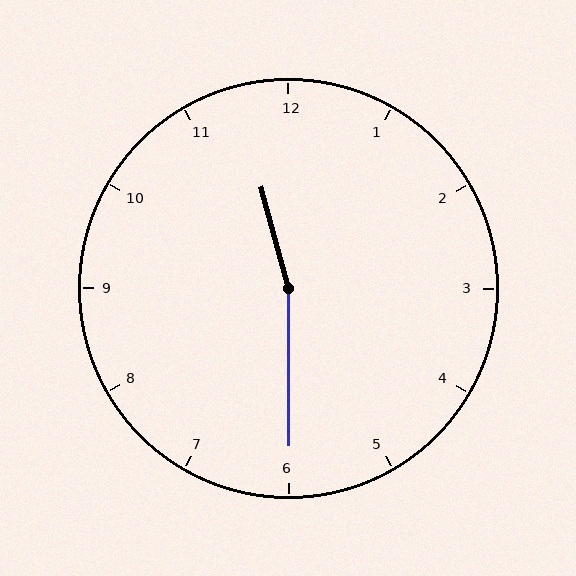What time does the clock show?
11:30.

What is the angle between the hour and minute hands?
Approximately 165 degrees.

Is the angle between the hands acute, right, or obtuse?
It is obtuse.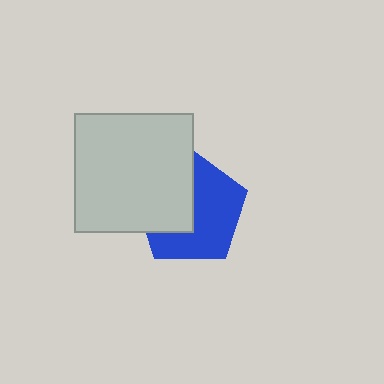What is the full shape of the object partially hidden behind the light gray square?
The partially hidden object is a blue pentagon.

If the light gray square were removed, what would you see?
You would see the complete blue pentagon.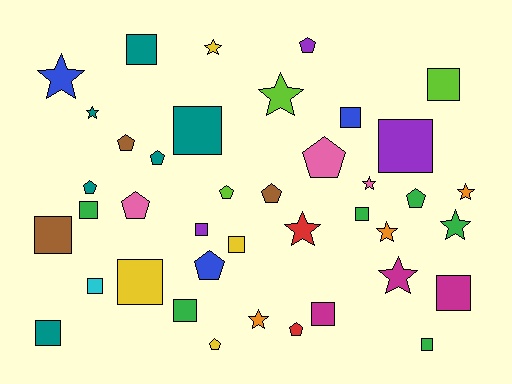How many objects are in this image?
There are 40 objects.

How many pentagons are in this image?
There are 12 pentagons.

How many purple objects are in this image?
There are 3 purple objects.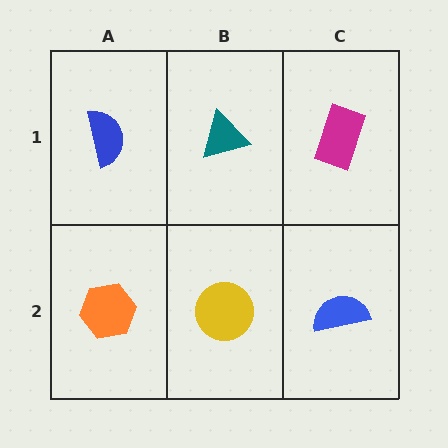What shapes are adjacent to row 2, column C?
A magenta rectangle (row 1, column C), a yellow circle (row 2, column B).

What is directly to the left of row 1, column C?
A teal triangle.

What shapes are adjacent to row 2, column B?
A teal triangle (row 1, column B), an orange hexagon (row 2, column A), a blue semicircle (row 2, column C).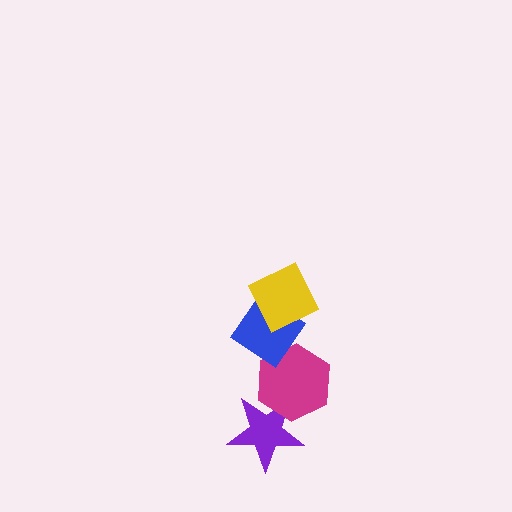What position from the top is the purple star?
The purple star is 4th from the top.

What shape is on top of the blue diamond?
The yellow diamond is on top of the blue diamond.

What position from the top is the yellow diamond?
The yellow diamond is 1st from the top.